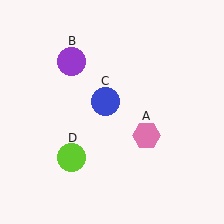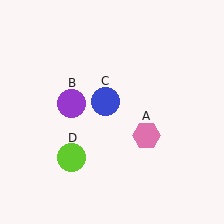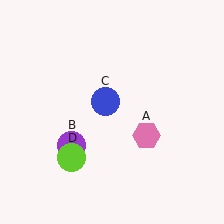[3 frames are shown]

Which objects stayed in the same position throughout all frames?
Pink hexagon (object A) and blue circle (object C) and lime circle (object D) remained stationary.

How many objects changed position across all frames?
1 object changed position: purple circle (object B).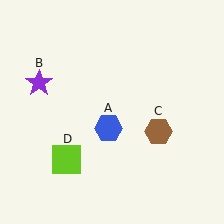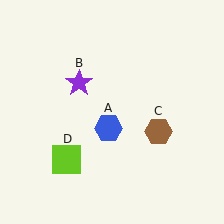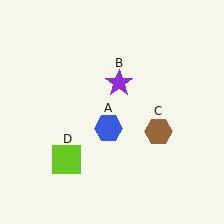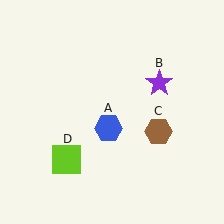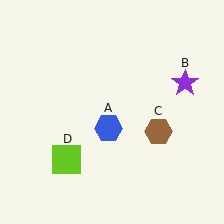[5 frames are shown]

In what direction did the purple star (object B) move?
The purple star (object B) moved right.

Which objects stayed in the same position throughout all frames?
Blue hexagon (object A) and brown hexagon (object C) and lime square (object D) remained stationary.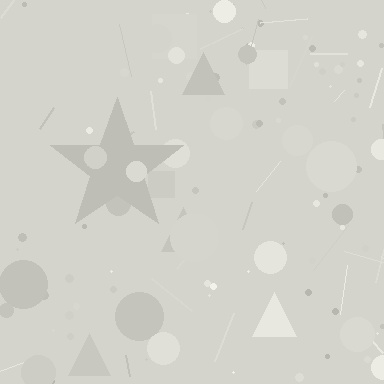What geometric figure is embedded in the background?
A star is embedded in the background.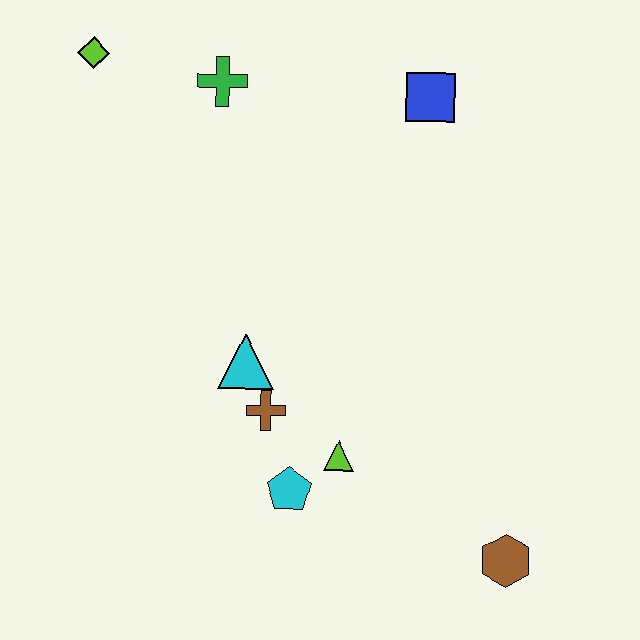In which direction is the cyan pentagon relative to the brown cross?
The cyan pentagon is below the brown cross.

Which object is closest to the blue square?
The green cross is closest to the blue square.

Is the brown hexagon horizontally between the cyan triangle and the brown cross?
No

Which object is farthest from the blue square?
The brown hexagon is farthest from the blue square.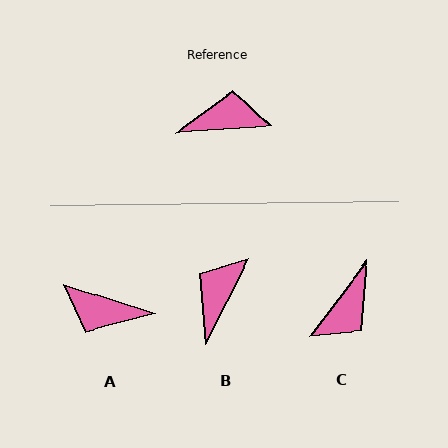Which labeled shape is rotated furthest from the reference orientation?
A, about 158 degrees away.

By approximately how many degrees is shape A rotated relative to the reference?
Approximately 158 degrees counter-clockwise.